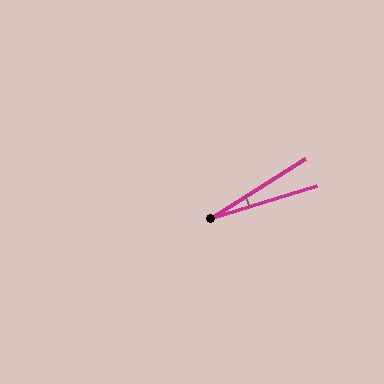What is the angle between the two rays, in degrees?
Approximately 15 degrees.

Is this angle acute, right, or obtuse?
It is acute.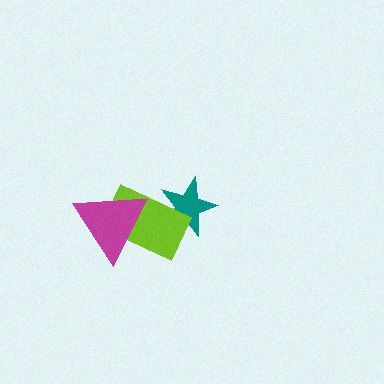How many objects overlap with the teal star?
1 object overlaps with the teal star.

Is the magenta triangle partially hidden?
No, no other shape covers it.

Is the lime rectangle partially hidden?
Yes, it is partially covered by another shape.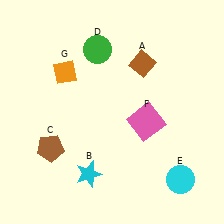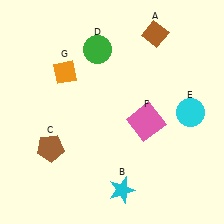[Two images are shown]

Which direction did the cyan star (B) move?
The cyan star (B) moved right.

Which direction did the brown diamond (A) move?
The brown diamond (A) moved up.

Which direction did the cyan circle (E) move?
The cyan circle (E) moved up.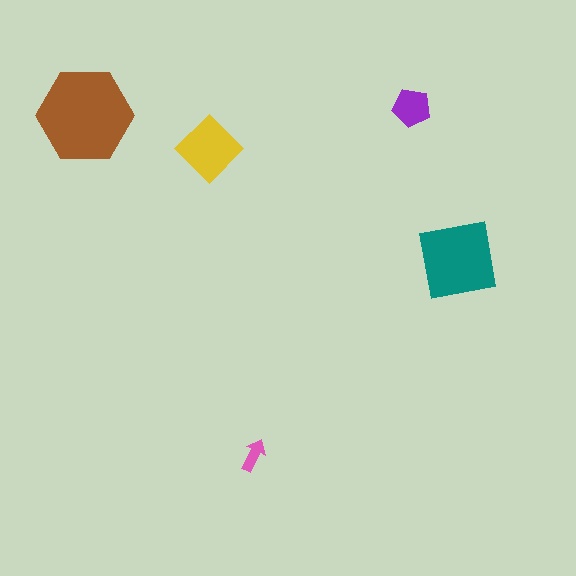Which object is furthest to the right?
The teal square is rightmost.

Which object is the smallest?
The pink arrow.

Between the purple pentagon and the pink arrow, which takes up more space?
The purple pentagon.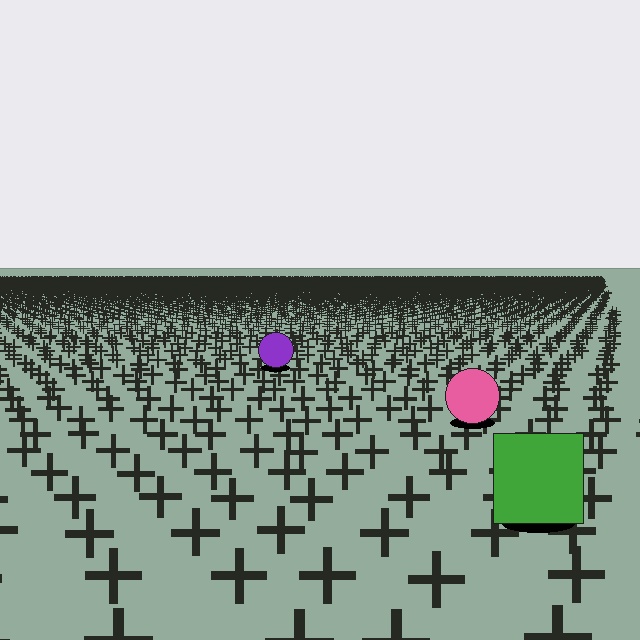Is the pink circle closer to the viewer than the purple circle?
Yes. The pink circle is closer — you can tell from the texture gradient: the ground texture is coarser near it.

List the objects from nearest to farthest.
From nearest to farthest: the green square, the pink circle, the purple circle.